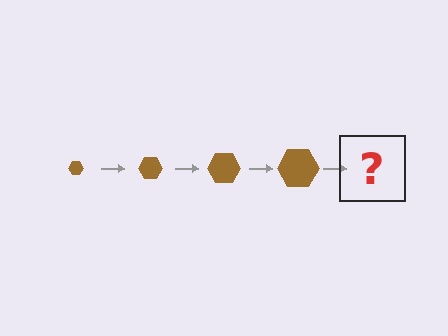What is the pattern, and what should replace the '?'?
The pattern is that the hexagon gets progressively larger each step. The '?' should be a brown hexagon, larger than the previous one.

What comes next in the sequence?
The next element should be a brown hexagon, larger than the previous one.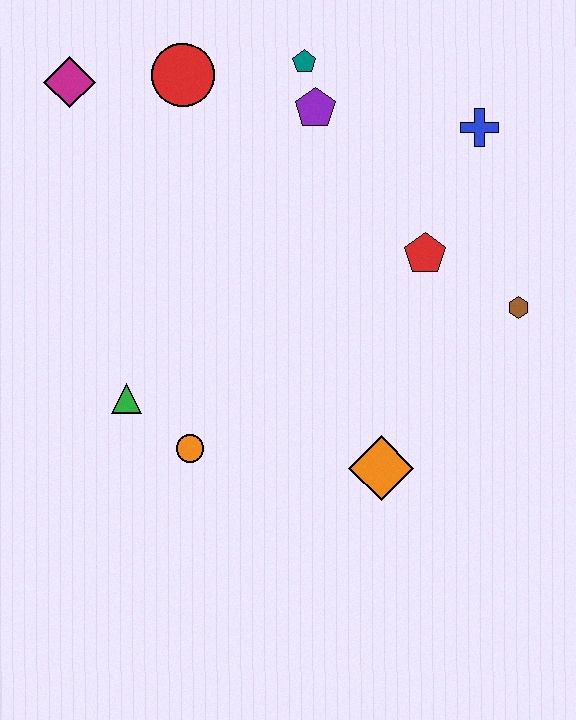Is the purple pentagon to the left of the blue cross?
Yes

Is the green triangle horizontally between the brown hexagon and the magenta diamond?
Yes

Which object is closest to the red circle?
The magenta diamond is closest to the red circle.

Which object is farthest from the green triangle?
The blue cross is farthest from the green triangle.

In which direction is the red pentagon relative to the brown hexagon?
The red pentagon is to the left of the brown hexagon.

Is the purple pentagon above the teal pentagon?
No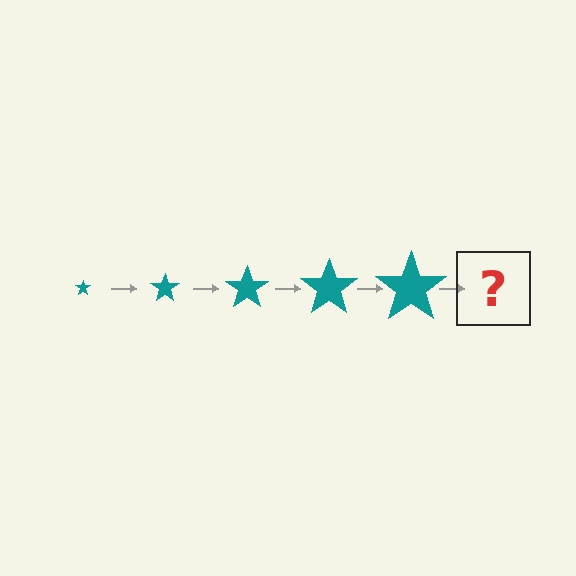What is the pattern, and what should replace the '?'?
The pattern is that the star gets progressively larger each step. The '?' should be a teal star, larger than the previous one.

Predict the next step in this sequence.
The next step is a teal star, larger than the previous one.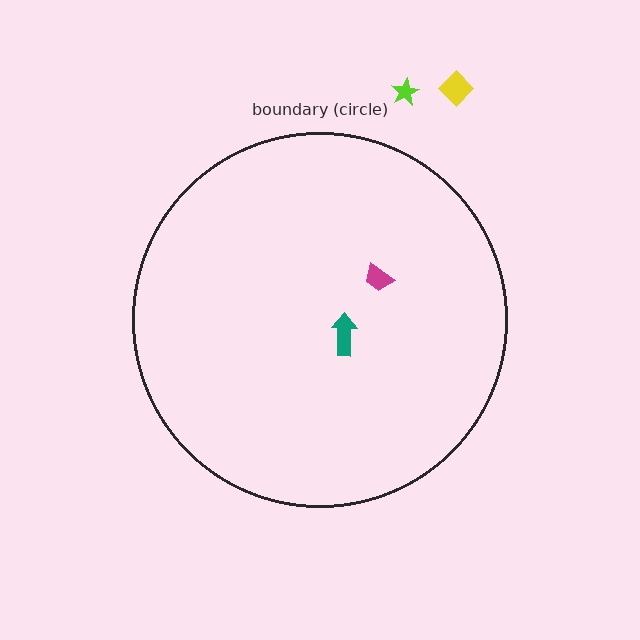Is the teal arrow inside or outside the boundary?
Inside.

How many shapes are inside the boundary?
2 inside, 2 outside.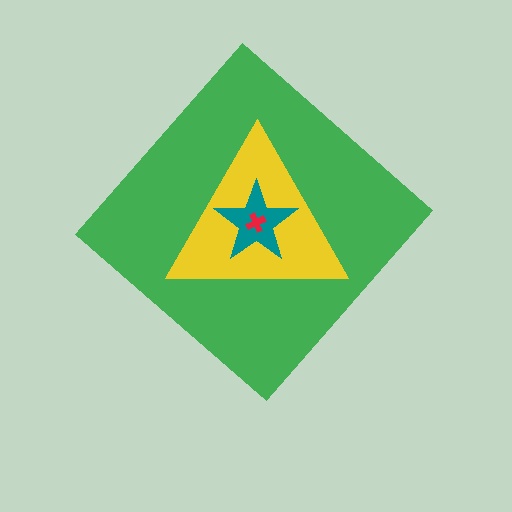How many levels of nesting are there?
4.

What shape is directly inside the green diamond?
The yellow triangle.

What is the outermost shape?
The green diamond.